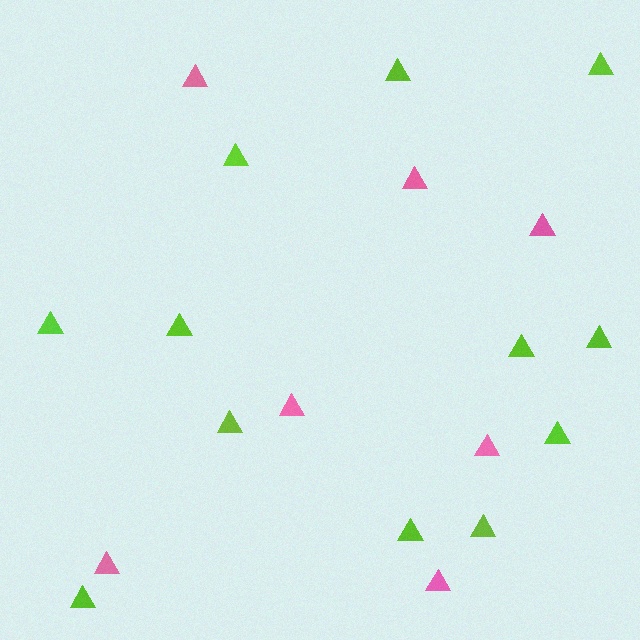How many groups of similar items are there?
There are 2 groups: one group of pink triangles (7) and one group of lime triangles (12).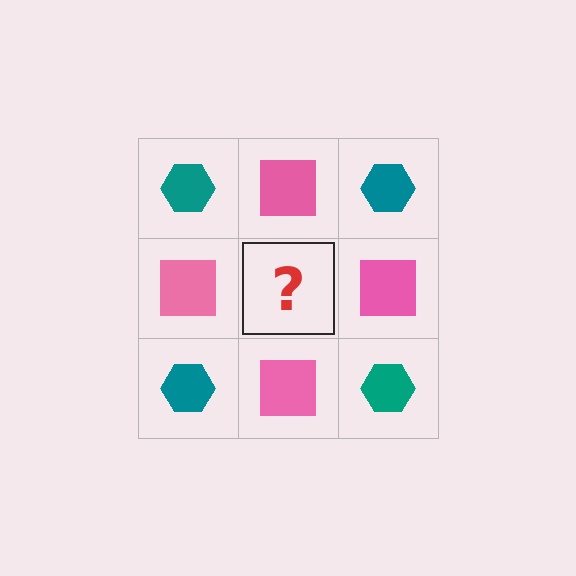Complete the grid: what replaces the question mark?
The question mark should be replaced with a teal hexagon.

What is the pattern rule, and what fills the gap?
The rule is that it alternates teal hexagon and pink square in a checkerboard pattern. The gap should be filled with a teal hexagon.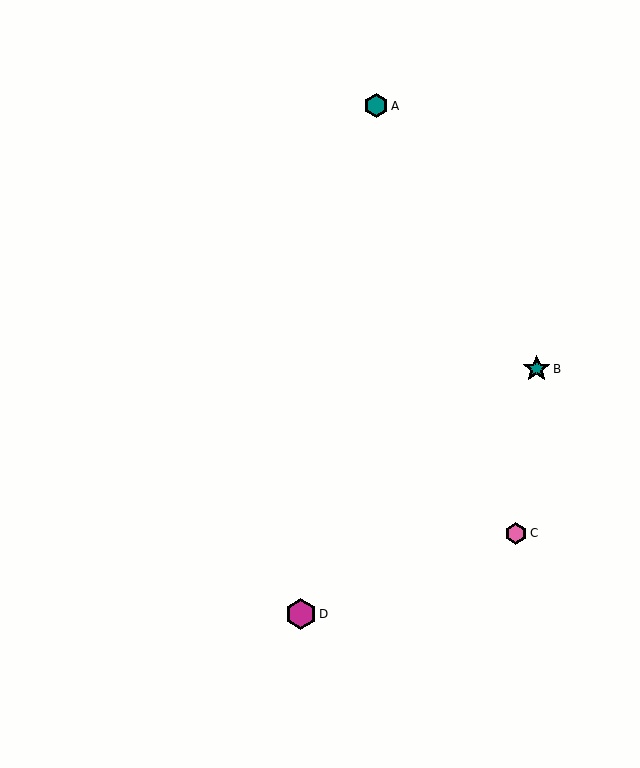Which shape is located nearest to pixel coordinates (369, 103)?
The teal hexagon (labeled A) at (376, 106) is nearest to that location.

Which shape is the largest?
The magenta hexagon (labeled D) is the largest.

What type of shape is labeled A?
Shape A is a teal hexagon.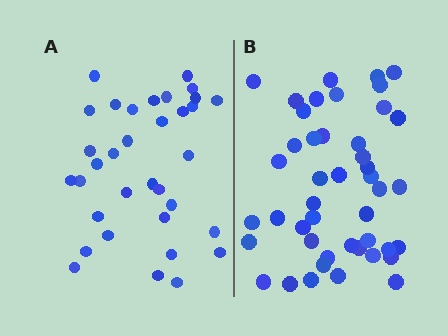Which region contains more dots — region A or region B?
Region B (the right region) has more dots.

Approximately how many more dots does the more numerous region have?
Region B has roughly 12 or so more dots than region A.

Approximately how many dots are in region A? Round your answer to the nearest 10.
About 30 dots. (The exact count is 34, which rounds to 30.)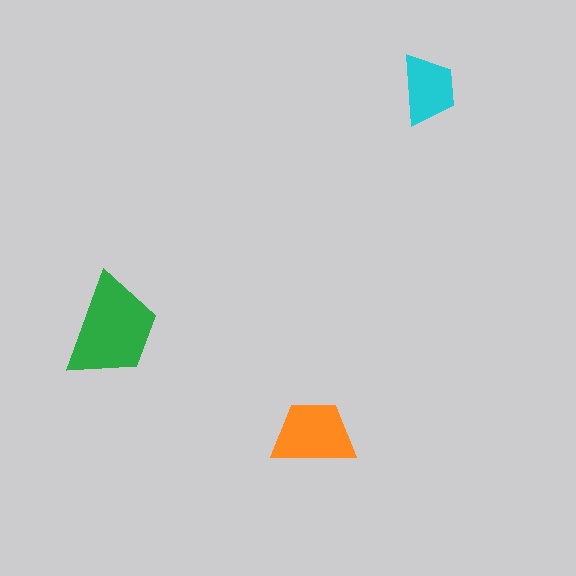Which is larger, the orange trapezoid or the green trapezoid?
The green one.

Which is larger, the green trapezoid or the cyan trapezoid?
The green one.